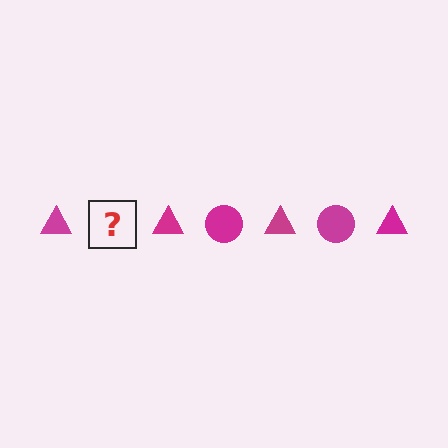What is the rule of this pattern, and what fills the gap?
The rule is that the pattern cycles through triangle, circle shapes in magenta. The gap should be filled with a magenta circle.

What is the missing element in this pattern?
The missing element is a magenta circle.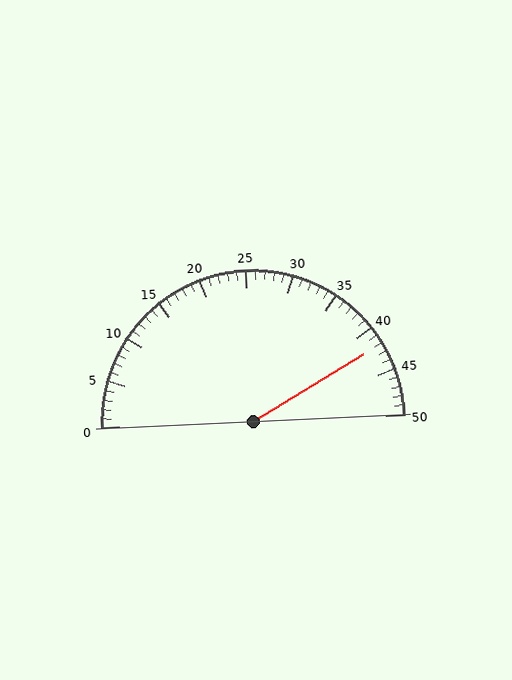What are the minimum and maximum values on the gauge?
The gauge ranges from 0 to 50.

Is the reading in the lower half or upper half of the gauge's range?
The reading is in the upper half of the range (0 to 50).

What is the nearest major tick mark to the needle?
The nearest major tick mark is 40.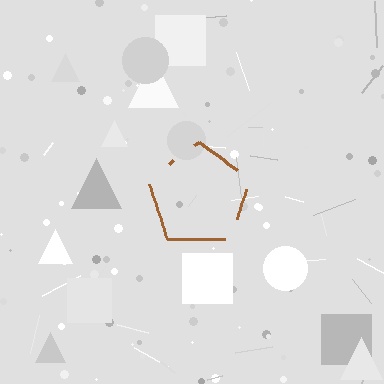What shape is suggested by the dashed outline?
The dashed outline suggests a pentagon.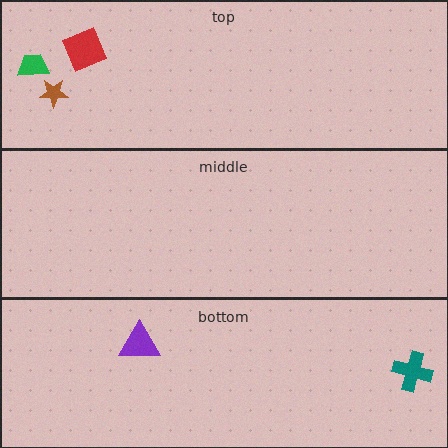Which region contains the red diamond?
The top region.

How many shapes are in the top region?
3.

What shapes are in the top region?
The green trapezoid, the red diamond, the brown star.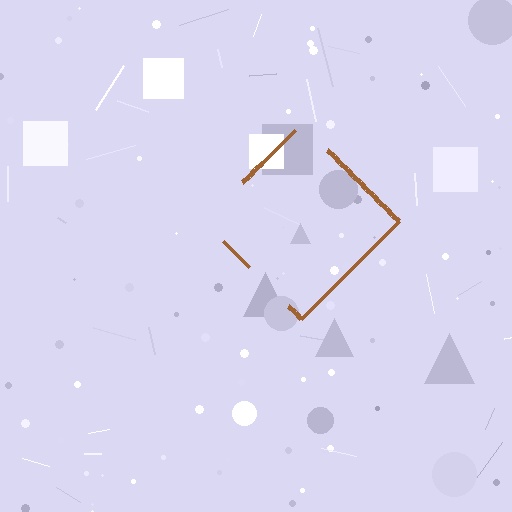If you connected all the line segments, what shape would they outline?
They would outline a diamond.